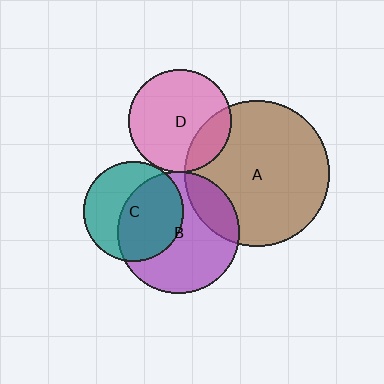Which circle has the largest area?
Circle A (brown).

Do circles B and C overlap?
Yes.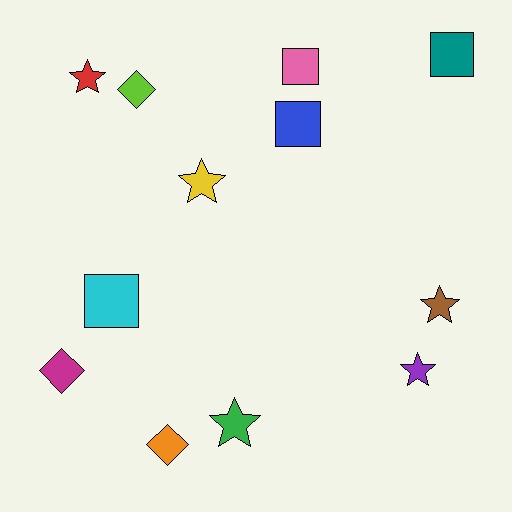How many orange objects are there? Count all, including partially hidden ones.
There is 1 orange object.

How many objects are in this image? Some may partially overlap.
There are 12 objects.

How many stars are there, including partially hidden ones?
There are 5 stars.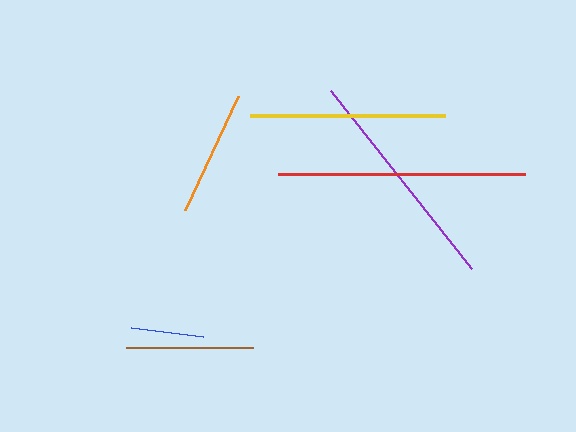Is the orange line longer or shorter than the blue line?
The orange line is longer than the blue line.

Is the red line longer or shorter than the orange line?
The red line is longer than the orange line.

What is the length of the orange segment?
The orange segment is approximately 125 pixels long.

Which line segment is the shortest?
The blue line is the shortest at approximately 73 pixels.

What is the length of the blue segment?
The blue segment is approximately 73 pixels long.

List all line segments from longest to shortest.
From longest to shortest: red, purple, yellow, brown, orange, blue.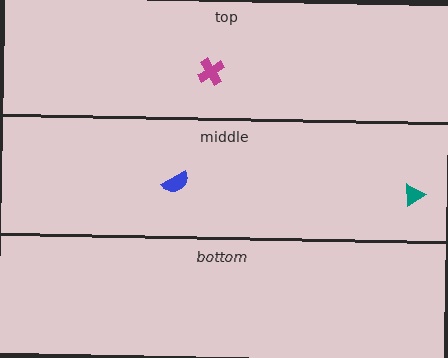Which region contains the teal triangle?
The middle region.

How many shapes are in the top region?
1.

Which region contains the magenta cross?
The top region.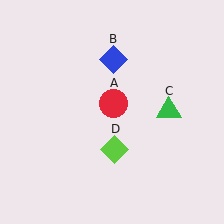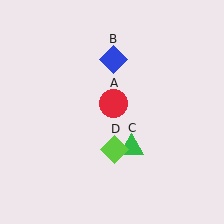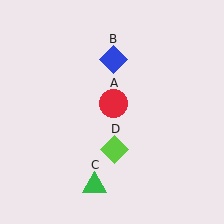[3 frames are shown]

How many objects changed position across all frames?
1 object changed position: green triangle (object C).